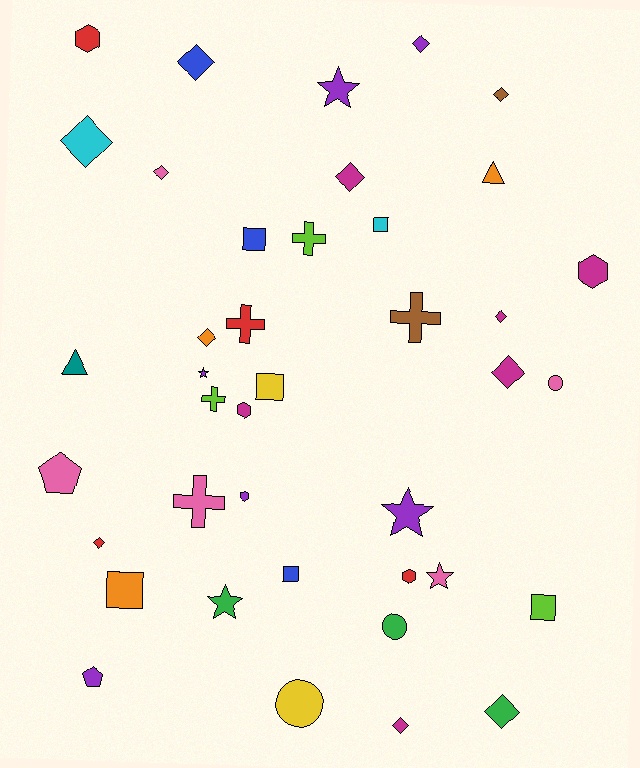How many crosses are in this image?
There are 5 crosses.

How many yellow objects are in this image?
There are 2 yellow objects.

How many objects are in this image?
There are 40 objects.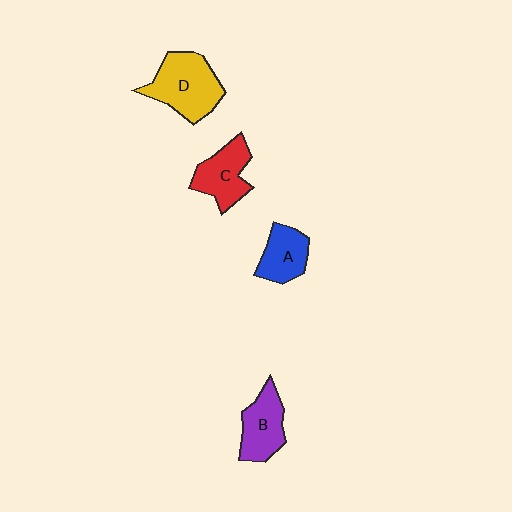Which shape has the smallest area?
Shape A (blue).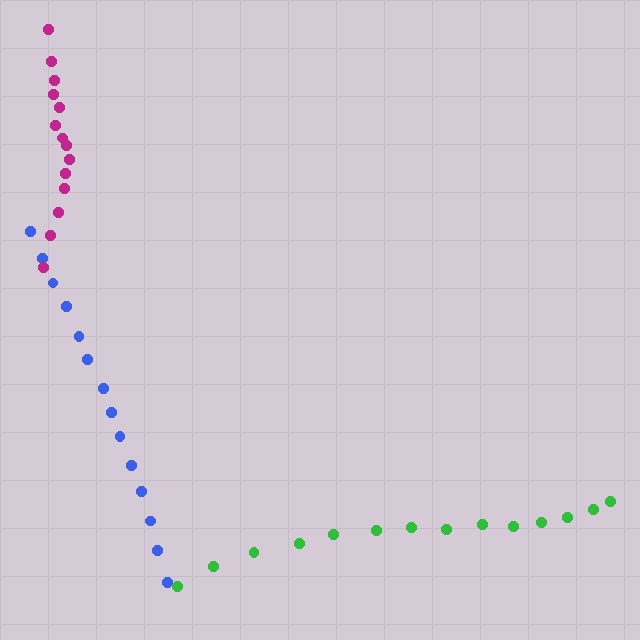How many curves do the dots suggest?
There are 3 distinct paths.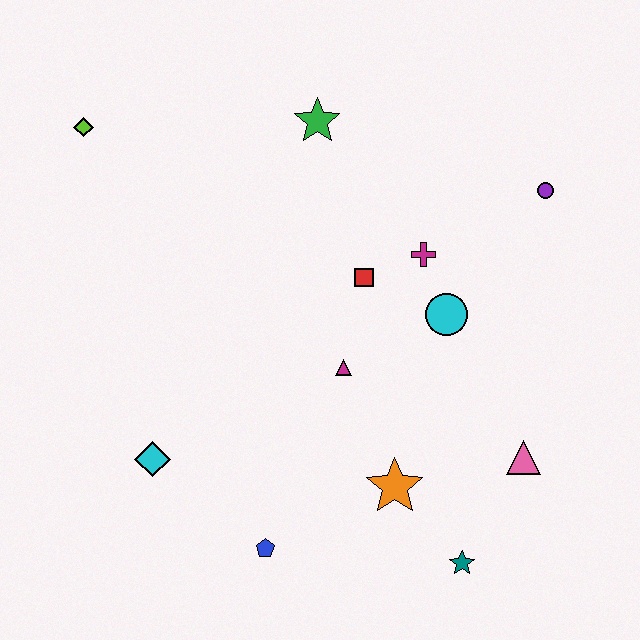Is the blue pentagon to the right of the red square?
No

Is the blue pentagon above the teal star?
Yes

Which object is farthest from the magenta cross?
The lime diamond is farthest from the magenta cross.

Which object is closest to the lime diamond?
The green star is closest to the lime diamond.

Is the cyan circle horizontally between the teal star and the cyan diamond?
Yes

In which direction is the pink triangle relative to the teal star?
The pink triangle is above the teal star.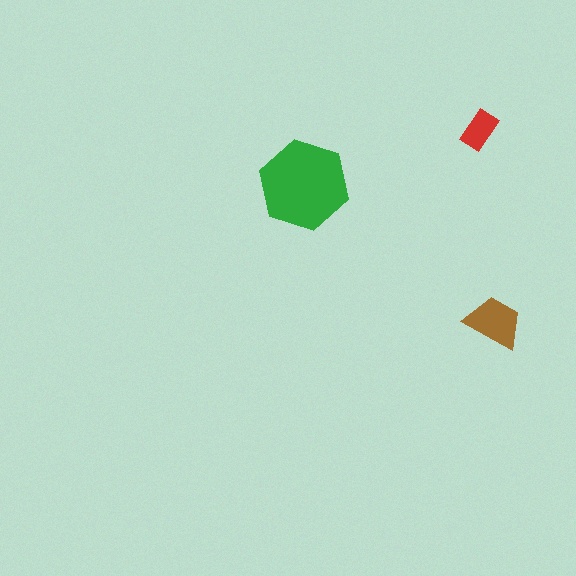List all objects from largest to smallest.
The green hexagon, the brown trapezoid, the red rectangle.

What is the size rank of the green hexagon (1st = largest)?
1st.